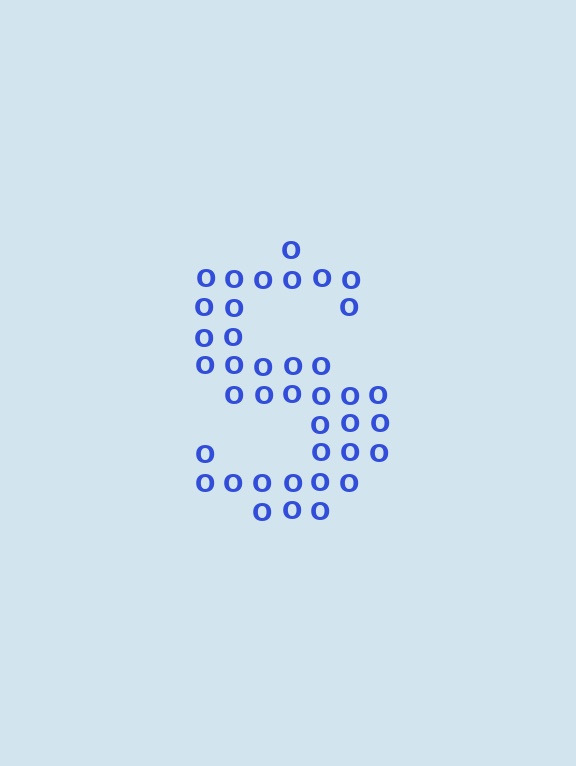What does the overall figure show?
The overall figure shows the letter S.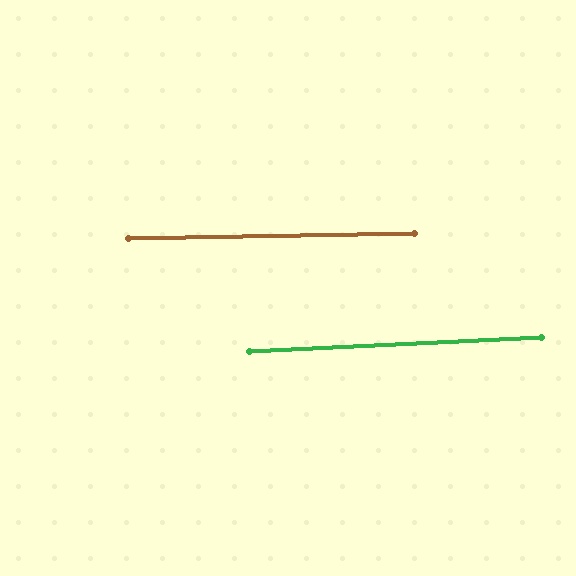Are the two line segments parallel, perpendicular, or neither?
Parallel — their directions differ by only 1.7°.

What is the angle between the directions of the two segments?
Approximately 2 degrees.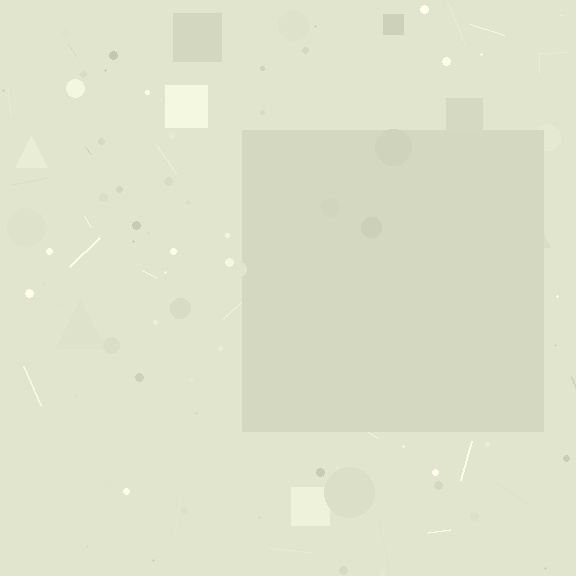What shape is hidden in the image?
A square is hidden in the image.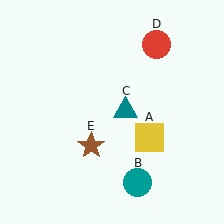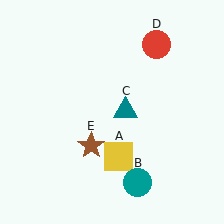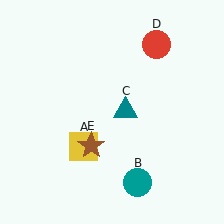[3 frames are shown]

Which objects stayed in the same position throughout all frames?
Teal circle (object B) and teal triangle (object C) and red circle (object D) and brown star (object E) remained stationary.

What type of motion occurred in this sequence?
The yellow square (object A) rotated clockwise around the center of the scene.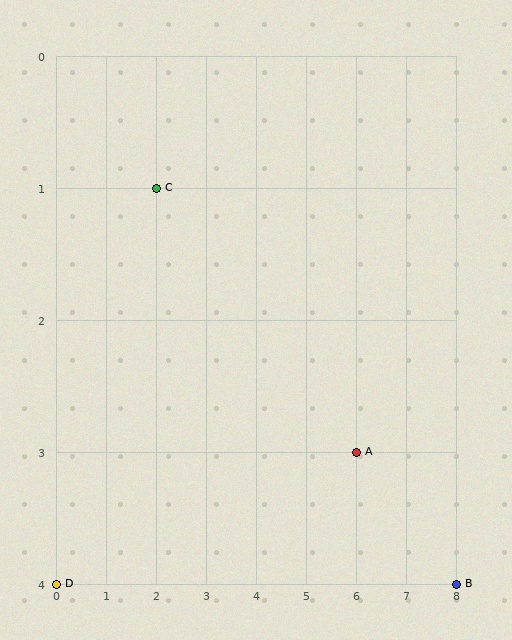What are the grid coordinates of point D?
Point D is at grid coordinates (0, 4).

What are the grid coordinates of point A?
Point A is at grid coordinates (6, 3).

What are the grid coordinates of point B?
Point B is at grid coordinates (8, 4).